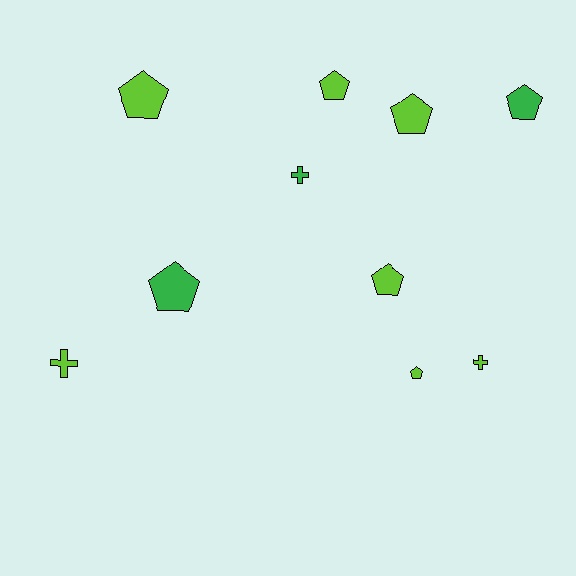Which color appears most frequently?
Lime, with 7 objects.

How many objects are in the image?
There are 10 objects.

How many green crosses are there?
There is 1 green cross.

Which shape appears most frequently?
Pentagon, with 7 objects.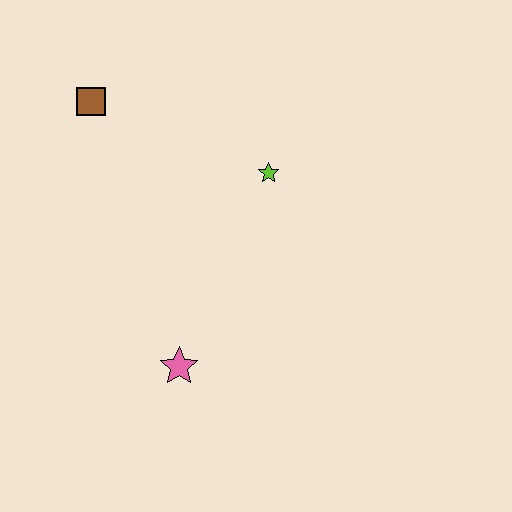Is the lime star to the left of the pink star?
No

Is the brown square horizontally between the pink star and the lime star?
No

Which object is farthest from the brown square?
The pink star is farthest from the brown square.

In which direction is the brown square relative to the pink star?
The brown square is above the pink star.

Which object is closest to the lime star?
The brown square is closest to the lime star.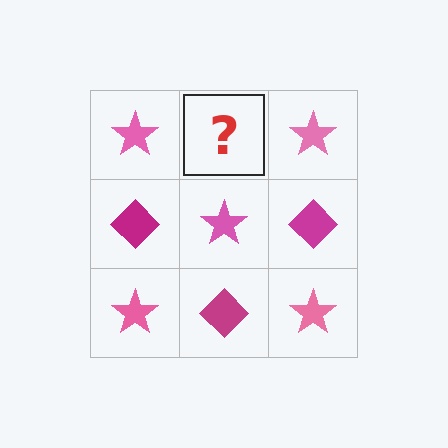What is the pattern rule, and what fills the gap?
The rule is that it alternates pink star and magenta diamond in a checkerboard pattern. The gap should be filled with a magenta diamond.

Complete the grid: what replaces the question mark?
The question mark should be replaced with a magenta diamond.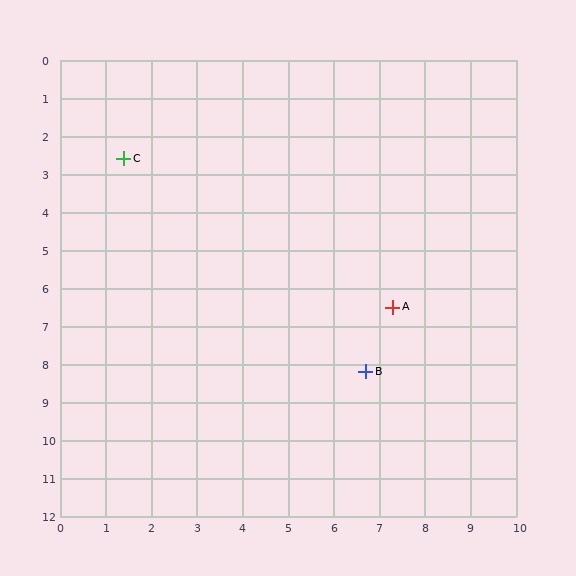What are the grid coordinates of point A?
Point A is at approximately (7.3, 6.5).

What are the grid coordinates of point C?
Point C is at approximately (1.4, 2.6).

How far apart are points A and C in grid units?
Points A and C are about 7.1 grid units apart.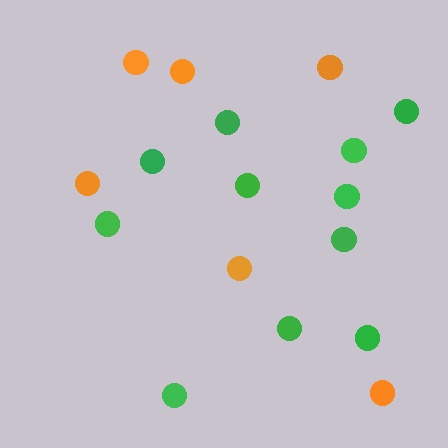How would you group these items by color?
There are 2 groups: one group of orange circles (6) and one group of green circles (11).